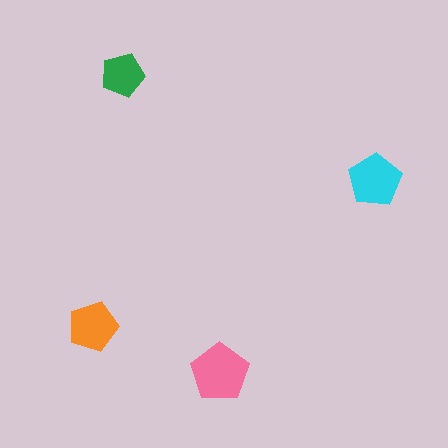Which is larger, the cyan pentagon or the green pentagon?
The cyan one.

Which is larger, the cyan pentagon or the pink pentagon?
The pink one.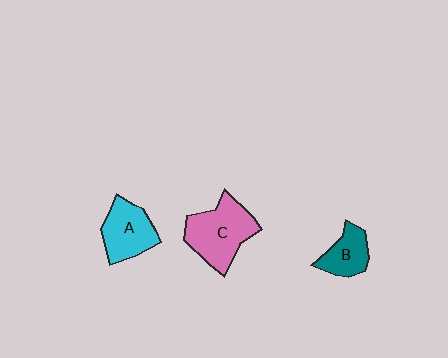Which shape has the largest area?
Shape C (pink).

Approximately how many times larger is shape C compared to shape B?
Approximately 1.9 times.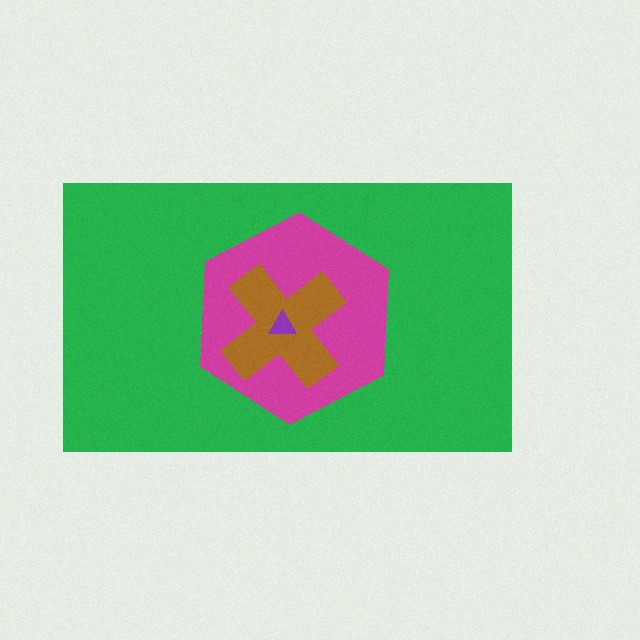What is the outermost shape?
The green rectangle.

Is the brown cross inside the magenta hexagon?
Yes.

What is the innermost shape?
The purple triangle.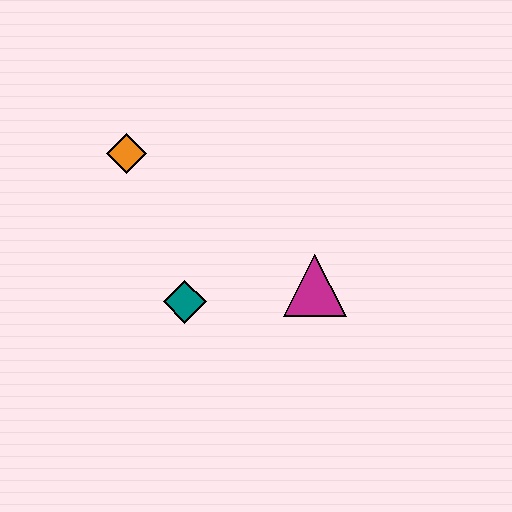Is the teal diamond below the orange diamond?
Yes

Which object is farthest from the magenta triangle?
The orange diamond is farthest from the magenta triangle.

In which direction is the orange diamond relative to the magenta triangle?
The orange diamond is to the left of the magenta triangle.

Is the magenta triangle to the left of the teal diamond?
No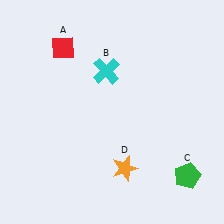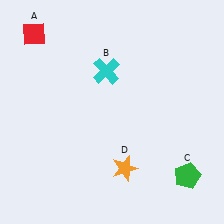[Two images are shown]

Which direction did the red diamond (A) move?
The red diamond (A) moved left.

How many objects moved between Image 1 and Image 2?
1 object moved between the two images.